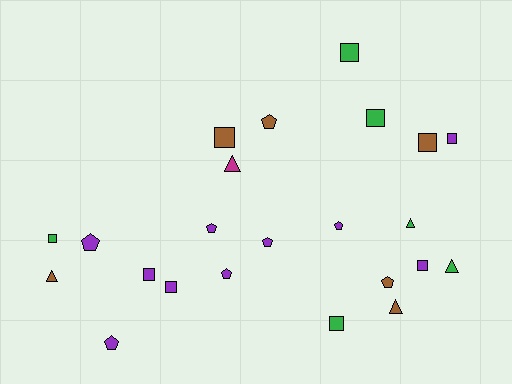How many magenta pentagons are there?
There are no magenta pentagons.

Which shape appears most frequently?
Square, with 10 objects.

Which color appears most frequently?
Purple, with 10 objects.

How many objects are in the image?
There are 23 objects.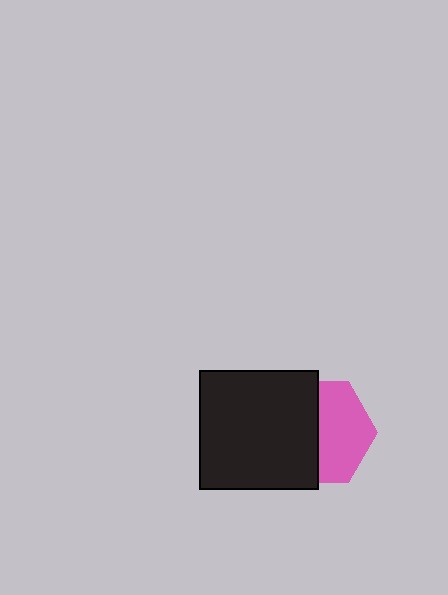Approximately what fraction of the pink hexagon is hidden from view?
Roughly 50% of the pink hexagon is hidden behind the black square.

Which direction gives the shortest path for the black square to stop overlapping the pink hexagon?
Moving left gives the shortest separation.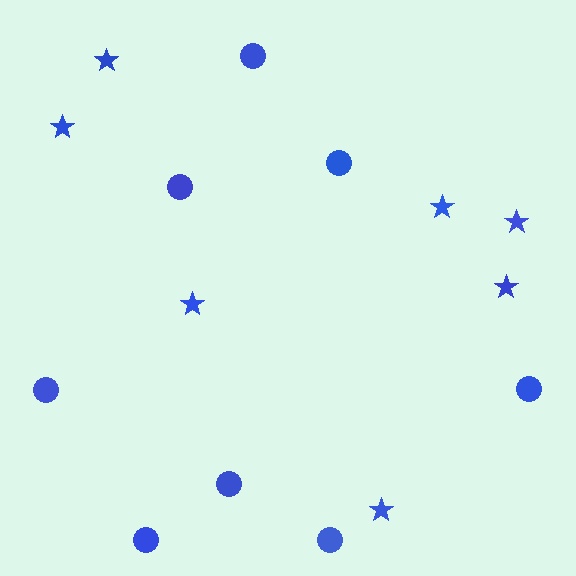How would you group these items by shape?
There are 2 groups: one group of stars (7) and one group of circles (8).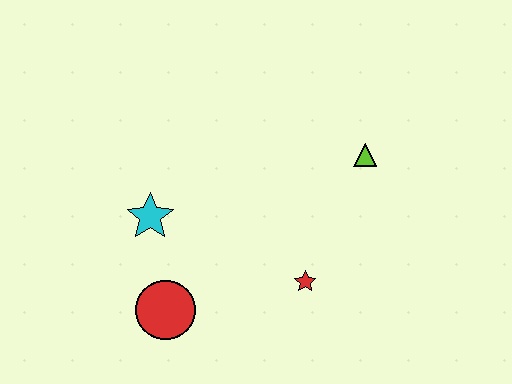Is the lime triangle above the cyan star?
Yes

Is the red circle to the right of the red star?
No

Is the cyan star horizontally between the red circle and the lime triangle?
No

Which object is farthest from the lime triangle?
The red circle is farthest from the lime triangle.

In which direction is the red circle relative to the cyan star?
The red circle is below the cyan star.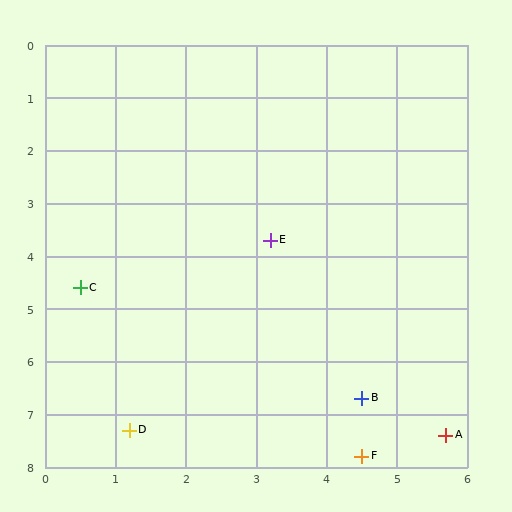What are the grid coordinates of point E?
Point E is at approximately (3.2, 3.7).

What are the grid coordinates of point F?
Point F is at approximately (4.5, 7.8).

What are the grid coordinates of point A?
Point A is at approximately (5.7, 7.4).